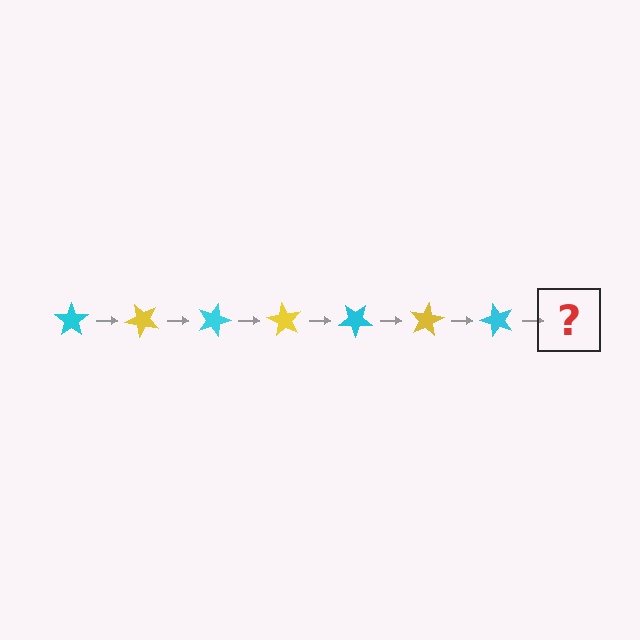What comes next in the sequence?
The next element should be a yellow star, rotated 315 degrees from the start.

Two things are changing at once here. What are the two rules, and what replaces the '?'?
The two rules are that it rotates 45 degrees each step and the color cycles through cyan and yellow. The '?' should be a yellow star, rotated 315 degrees from the start.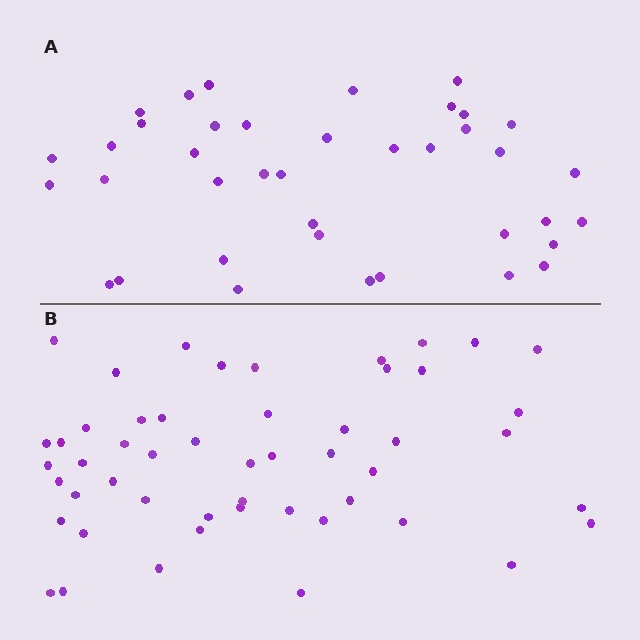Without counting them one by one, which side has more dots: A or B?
Region B (the bottom region) has more dots.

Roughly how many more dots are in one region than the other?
Region B has roughly 12 or so more dots than region A.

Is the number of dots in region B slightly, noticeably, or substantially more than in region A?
Region B has noticeably more, but not dramatically so. The ratio is roughly 1.3 to 1.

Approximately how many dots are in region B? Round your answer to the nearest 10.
About 50 dots. (The exact count is 51, which rounds to 50.)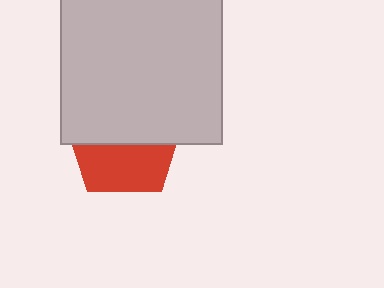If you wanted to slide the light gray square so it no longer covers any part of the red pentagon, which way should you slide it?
Slide it up — that is the most direct way to separate the two shapes.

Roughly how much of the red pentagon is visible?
A small part of it is visible (roughly 43%).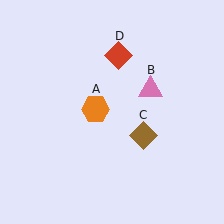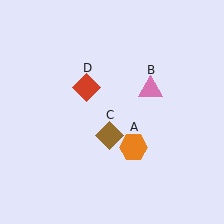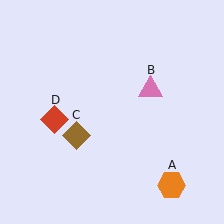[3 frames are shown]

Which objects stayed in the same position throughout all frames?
Pink triangle (object B) remained stationary.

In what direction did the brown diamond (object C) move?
The brown diamond (object C) moved left.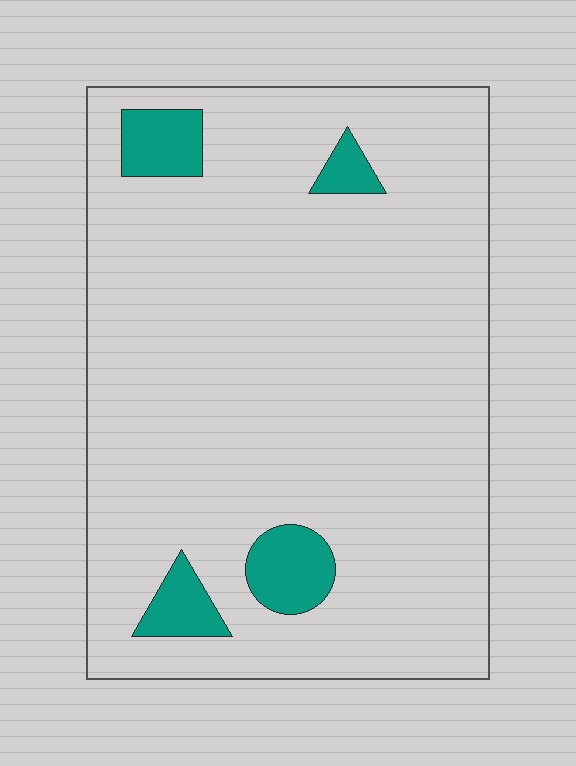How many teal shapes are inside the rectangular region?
4.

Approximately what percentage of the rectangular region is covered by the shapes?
Approximately 10%.